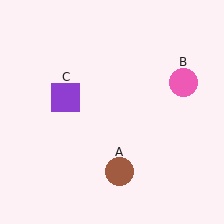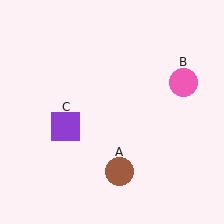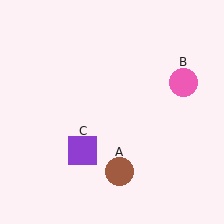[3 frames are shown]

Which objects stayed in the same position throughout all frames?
Brown circle (object A) and pink circle (object B) remained stationary.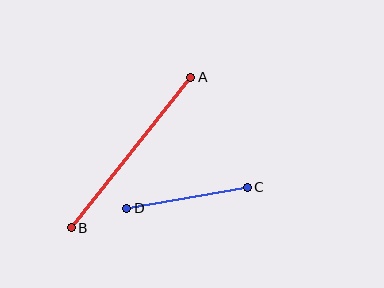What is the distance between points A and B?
The distance is approximately 192 pixels.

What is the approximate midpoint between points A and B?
The midpoint is at approximately (131, 153) pixels.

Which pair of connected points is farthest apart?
Points A and B are farthest apart.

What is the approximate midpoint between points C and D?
The midpoint is at approximately (187, 198) pixels.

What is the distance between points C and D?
The distance is approximately 123 pixels.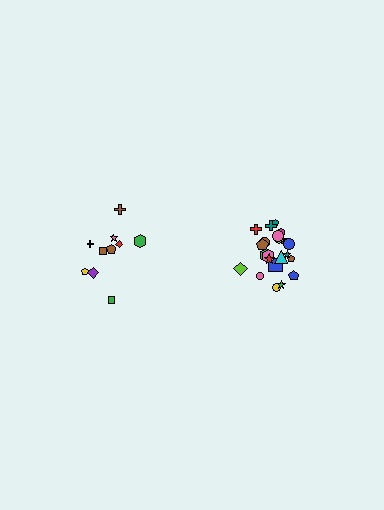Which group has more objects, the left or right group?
The right group.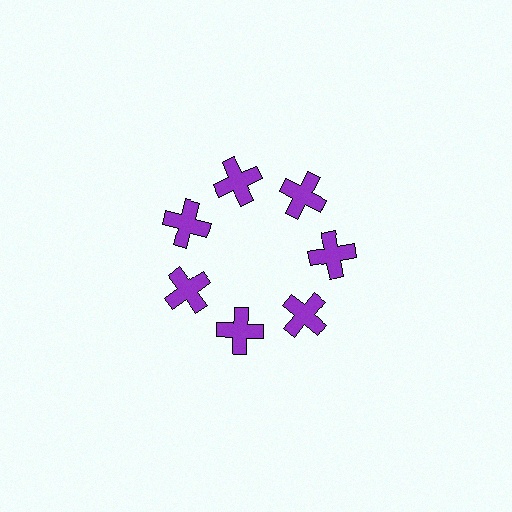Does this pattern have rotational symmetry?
Yes, this pattern has 7-fold rotational symmetry. It looks the same after rotating 51 degrees around the center.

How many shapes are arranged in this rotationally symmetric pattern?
There are 7 shapes, arranged in 7 groups of 1.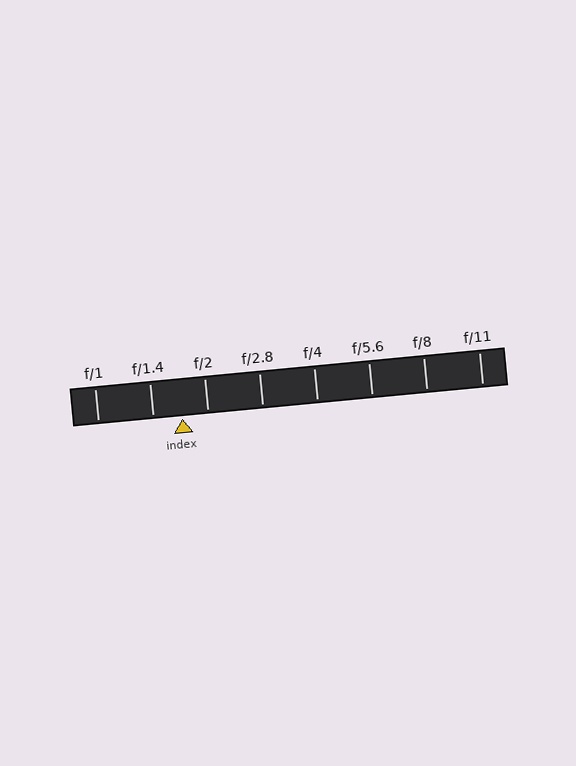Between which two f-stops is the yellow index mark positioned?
The index mark is between f/1.4 and f/2.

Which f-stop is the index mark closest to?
The index mark is closest to f/2.